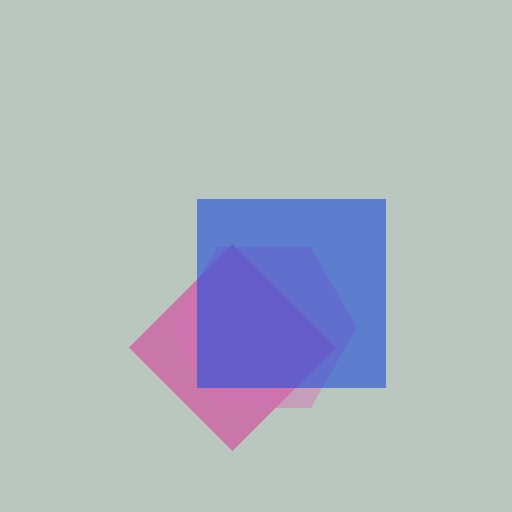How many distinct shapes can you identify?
There are 3 distinct shapes: a magenta diamond, a pink hexagon, a blue square.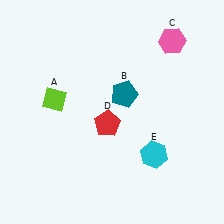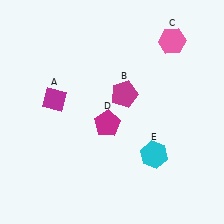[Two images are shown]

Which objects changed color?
A changed from lime to magenta. B changed from teal to magenta. D changed from red to magenta.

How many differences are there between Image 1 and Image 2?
There are 3 differences between the two images.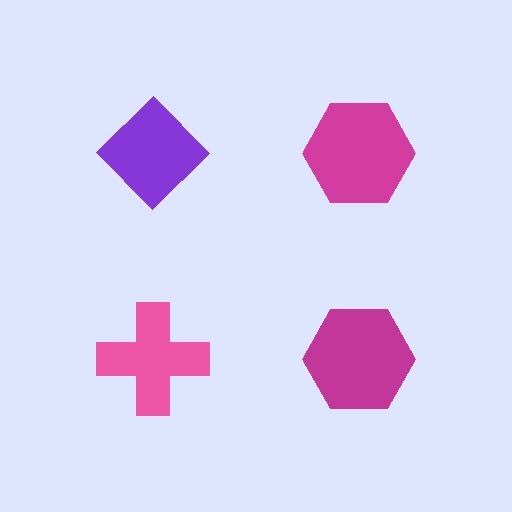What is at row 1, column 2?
A magenta hexagon.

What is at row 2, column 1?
A pink cross.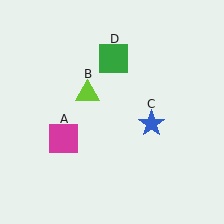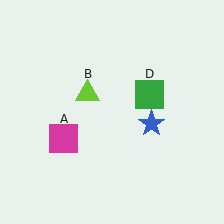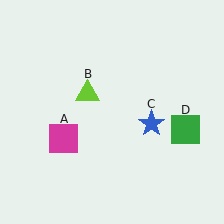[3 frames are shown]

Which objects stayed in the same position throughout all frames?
Magenta square (object A) and lime triangle (object B) and blue star (object C) remained stationary.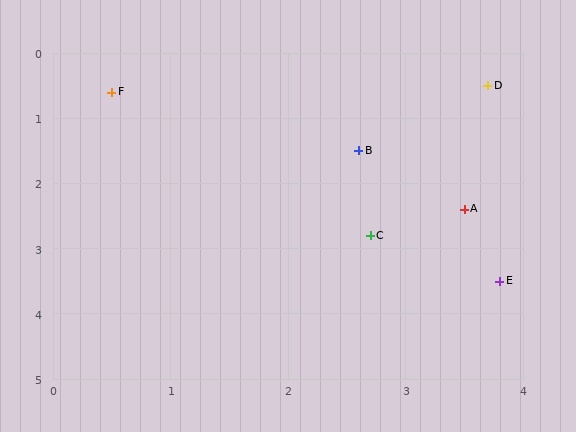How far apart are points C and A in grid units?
Points C and A are about 0.9 grid units apart.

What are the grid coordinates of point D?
Point D is at approximately (3.7, 0.5).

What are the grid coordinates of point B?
Point B is at approximately (2.6, 1.5).